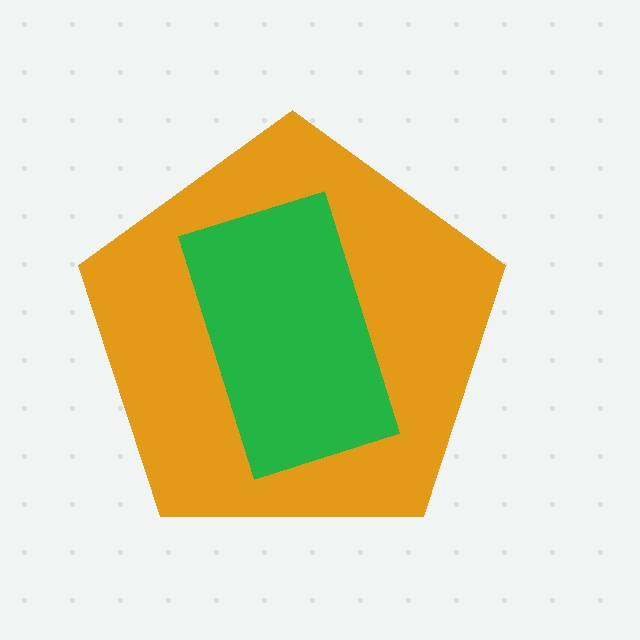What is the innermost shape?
The green rectangle.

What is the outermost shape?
The orange pentagon.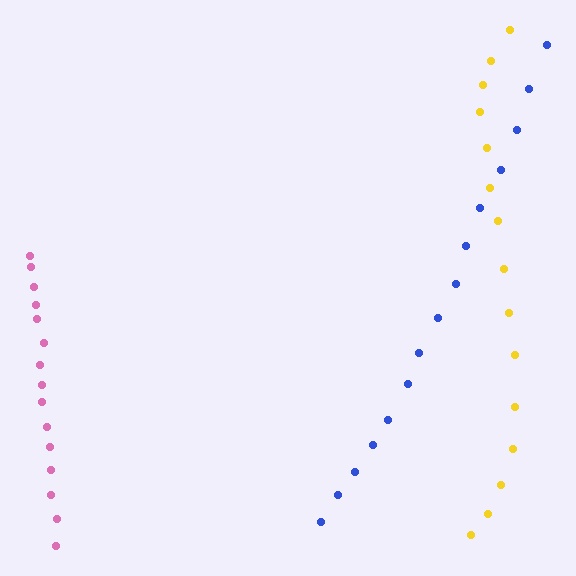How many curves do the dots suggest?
There are 3 distinct paths.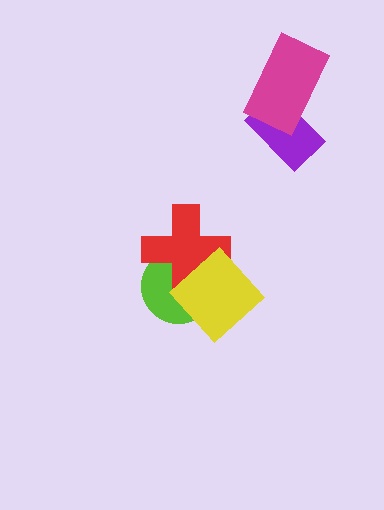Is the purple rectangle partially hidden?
Yes, it is partially covered by another shape.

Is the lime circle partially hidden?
Yes, it is partially covered by another shape.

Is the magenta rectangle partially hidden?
No, no other shape covers it.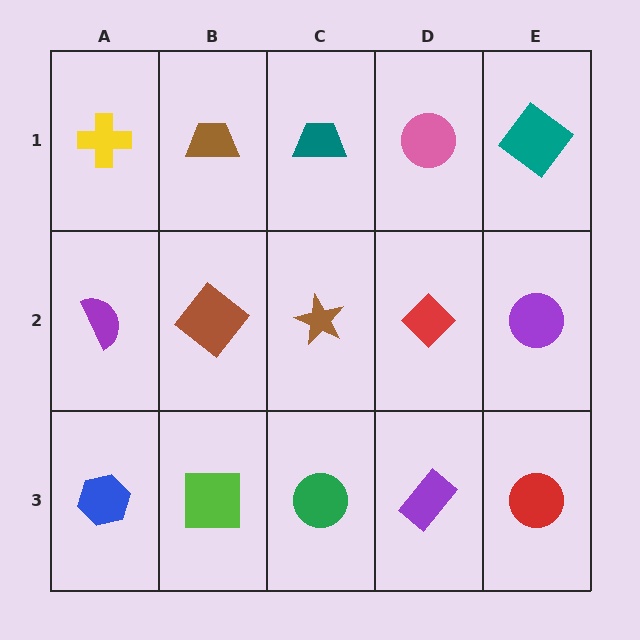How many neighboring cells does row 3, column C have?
3.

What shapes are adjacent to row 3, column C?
A brown star (row 2, column C), a lime square (row 3, column B), a purple rectangle (row 3, column D).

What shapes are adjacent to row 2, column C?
A teal trapezoid (row 1, column C), a green circle (row 3, column C), a brown diamond (row 2, column B), a red diamond (row 2, column D).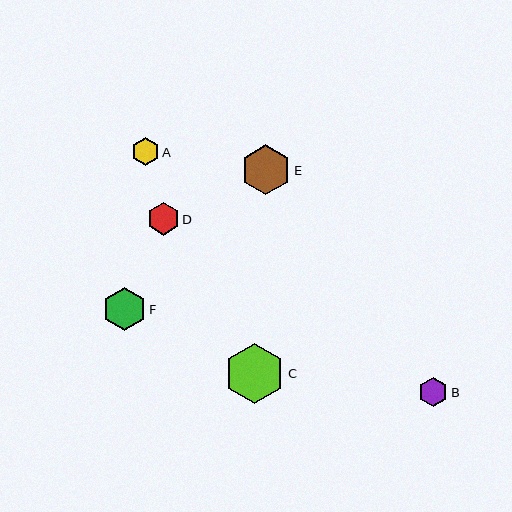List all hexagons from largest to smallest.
From largest to smallest: C, E, F, D, B, A.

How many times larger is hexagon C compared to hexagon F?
Hexagon C is approximately 1.4 times the size of hexagon F.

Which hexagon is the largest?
Hexagon C is the largest with a size of approximately 60 pixels.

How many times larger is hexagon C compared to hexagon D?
Hexagon C is approximately 1.9 times the size of hexagon D.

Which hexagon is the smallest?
Hexagon A is the smallest with a size of approximately 28 pixels.